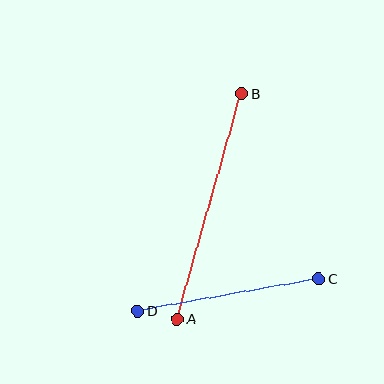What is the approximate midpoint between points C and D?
The midpoint is at approximately (228, 295) pixels.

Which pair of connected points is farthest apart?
Points A and B are farthest apart.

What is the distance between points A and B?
The distance is approximately 234 pixels.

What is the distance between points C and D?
The distance is approximately 184 pixels.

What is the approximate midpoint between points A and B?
The midpoint is at approximately (210, 206) pixels.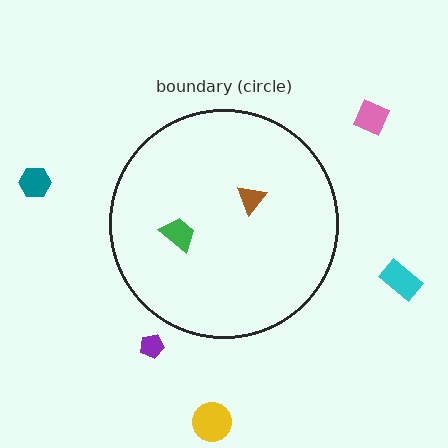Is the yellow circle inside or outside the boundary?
Outside.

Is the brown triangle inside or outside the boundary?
Inside.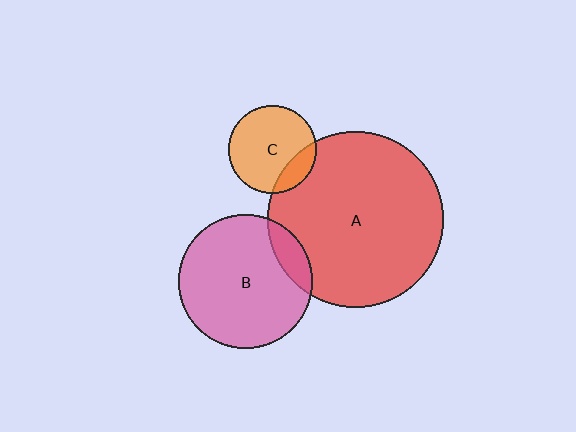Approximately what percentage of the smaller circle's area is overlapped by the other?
Approximately 10%.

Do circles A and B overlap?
Yes.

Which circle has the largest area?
Circle A (red).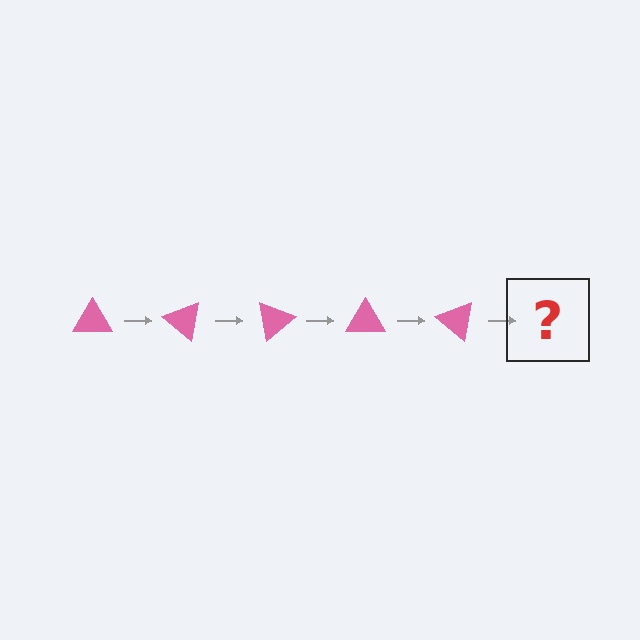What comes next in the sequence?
The next element should be a pink triangle rotated 200 degrees.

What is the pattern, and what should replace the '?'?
The pattern is that the triangle rotates 40 degrees each step. The '?' should be a pink triangle rotated 200 degrees.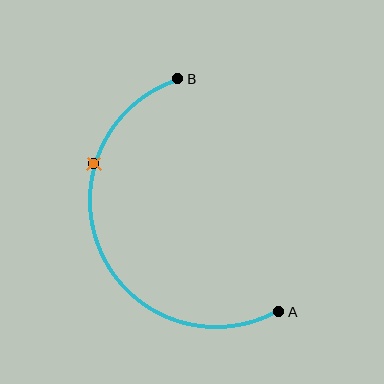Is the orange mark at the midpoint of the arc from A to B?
No. The orange mark lies on the arc but is closer to endpoint B. The arc midpoint would be at the point on the curve equidistant along the arc from both A and B.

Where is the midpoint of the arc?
The arc midpoint is the point on the curve farthest from the straight line joining A and B. It sits to the left of that line.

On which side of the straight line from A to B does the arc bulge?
The arc bulges to the left of the straight line connecting A and B.